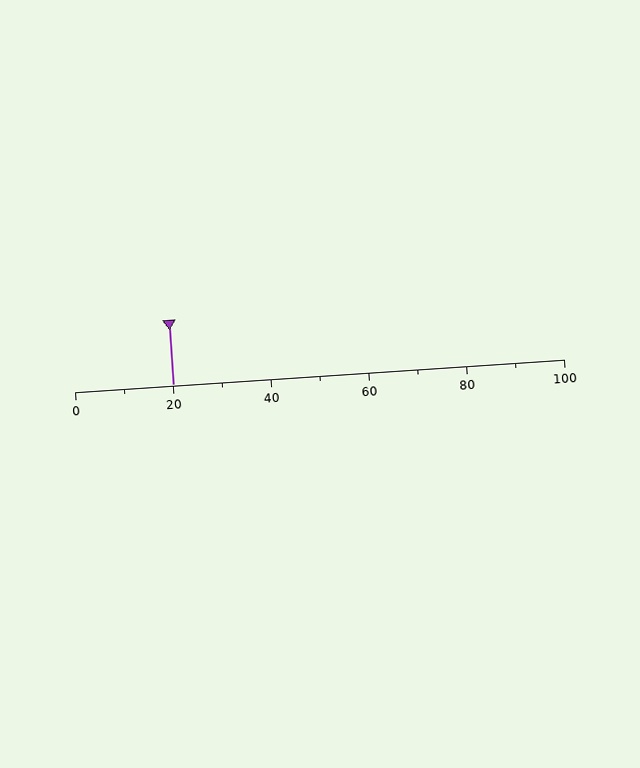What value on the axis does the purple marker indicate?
The marker indicates approximately 20.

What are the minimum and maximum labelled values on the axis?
The axis runs from 0 to 100.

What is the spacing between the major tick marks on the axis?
The major ticks are spaced 20 apart.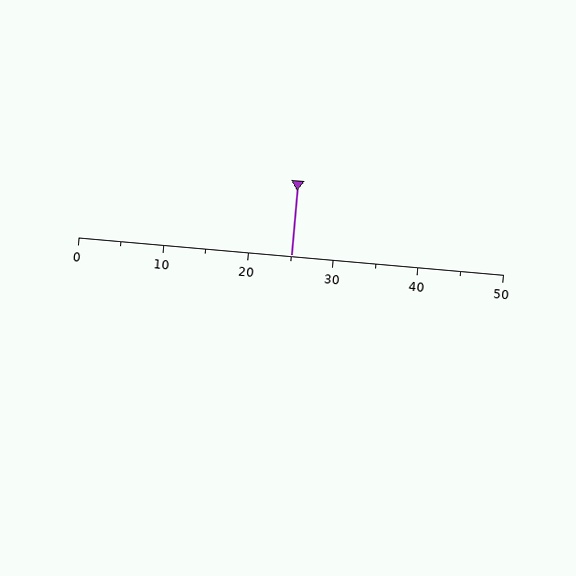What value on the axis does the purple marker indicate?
The marker indicates approximately 25.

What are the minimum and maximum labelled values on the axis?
The axis runs from 0 to 50.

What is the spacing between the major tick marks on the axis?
The major ticks are spaced 10 apart.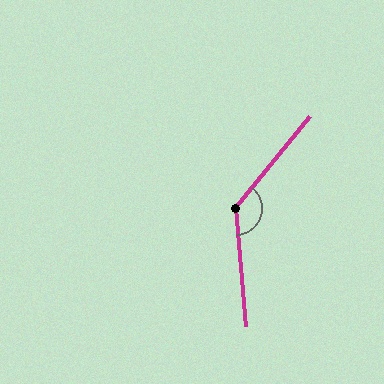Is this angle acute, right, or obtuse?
It is obtuse.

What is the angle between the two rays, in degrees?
Approximately 136 degrees.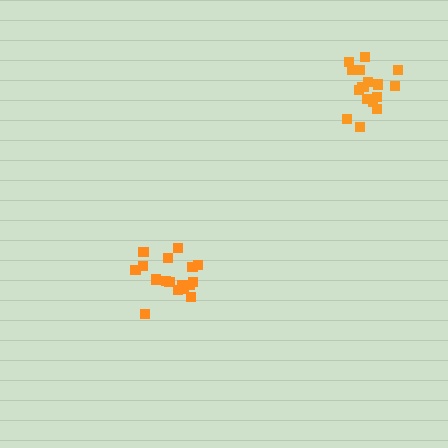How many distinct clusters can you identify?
There are 2 distinct clusters.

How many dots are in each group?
Group 1: 18 dots, Group 2: 17 dots (35 total).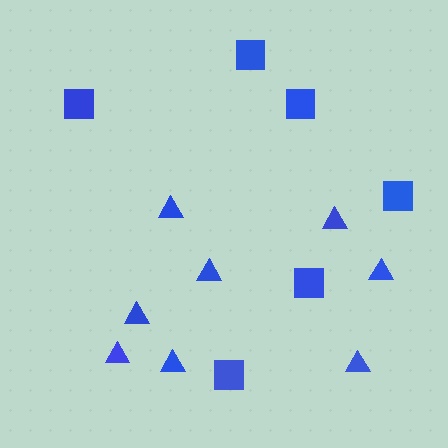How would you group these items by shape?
There are 2 groups: one group of triangles (8) and one group of squares (6).